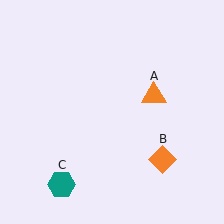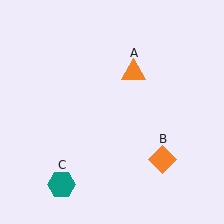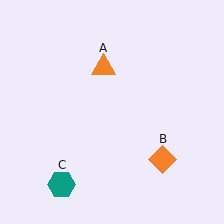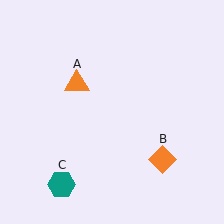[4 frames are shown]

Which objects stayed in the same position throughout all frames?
Orange diamond (object B) and teal hexagon (object C) remained stationary.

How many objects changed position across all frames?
1 object changed position: orange triangle (object A).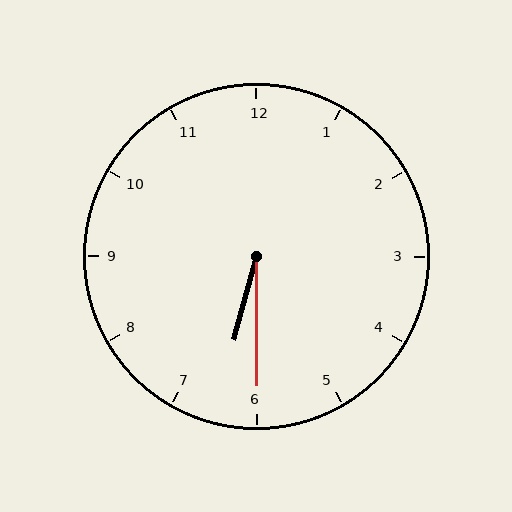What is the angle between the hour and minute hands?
Approximately 15 degrees.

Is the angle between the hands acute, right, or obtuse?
It is acute.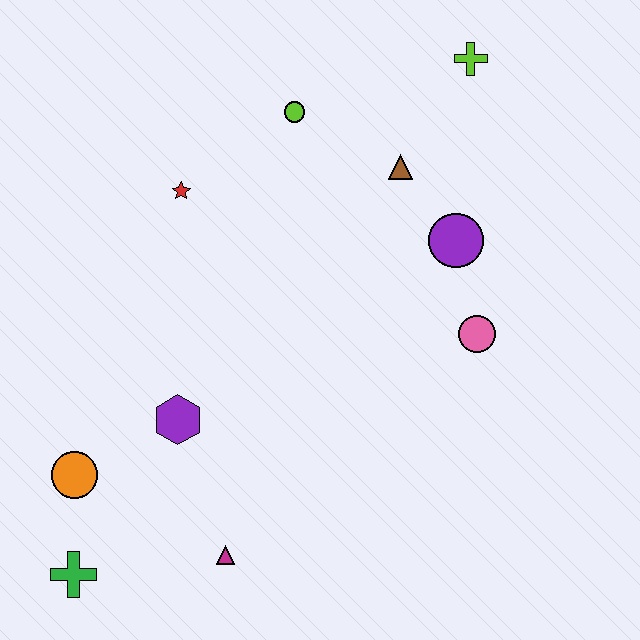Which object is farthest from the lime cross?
The green cross is farthest from the lime cross.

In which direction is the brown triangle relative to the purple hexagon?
The brown triangle is above the purple hexagon.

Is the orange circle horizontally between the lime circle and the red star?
No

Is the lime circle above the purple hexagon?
Yes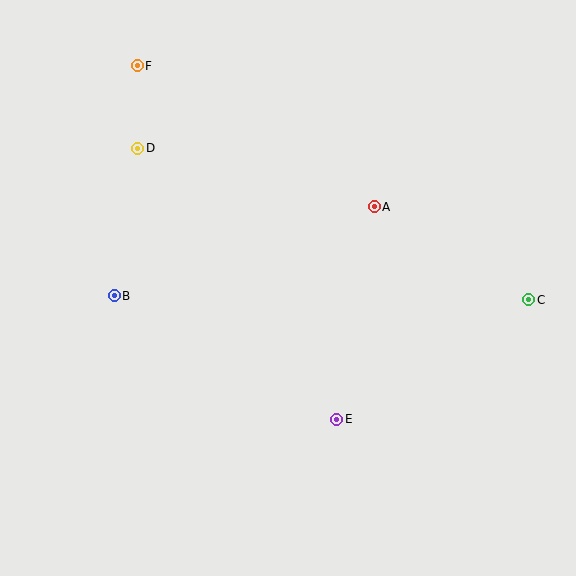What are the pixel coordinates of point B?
Point B is at (114, 296).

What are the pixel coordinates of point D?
Point D is at (138, 148).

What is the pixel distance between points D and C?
The distance between D and C is 420 pixels.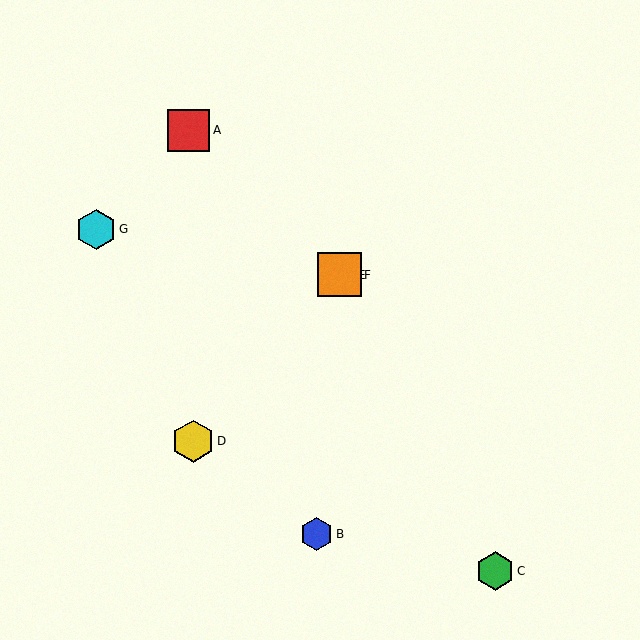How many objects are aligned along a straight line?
3 objects (A, E, F) are aligned along a straight line.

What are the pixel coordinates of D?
Object D is at (193, 441).